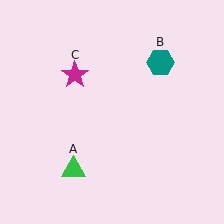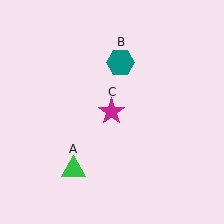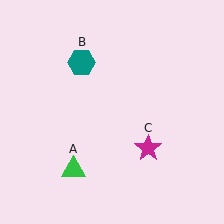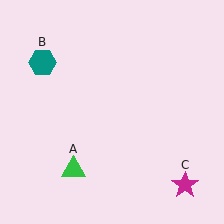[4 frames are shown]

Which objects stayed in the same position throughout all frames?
Green triangle (object A) remained stationary.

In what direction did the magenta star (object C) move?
The magenta star (object C) moved down and to the right.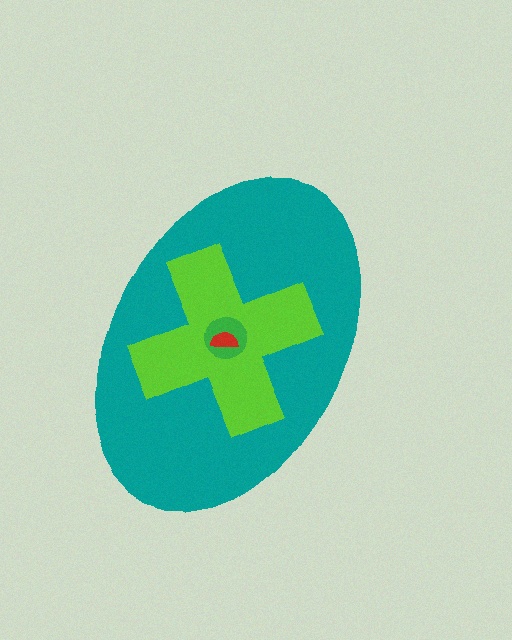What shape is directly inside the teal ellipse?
The lime cross.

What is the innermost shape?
The red semicircle.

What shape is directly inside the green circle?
The red semicircle.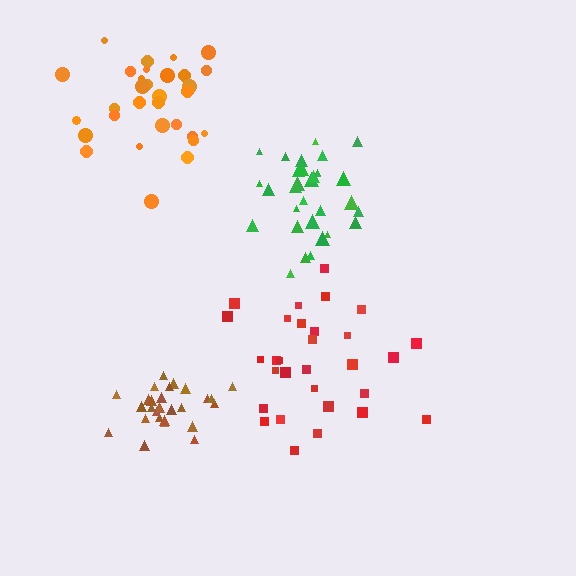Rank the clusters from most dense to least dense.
brown, green, red, orange.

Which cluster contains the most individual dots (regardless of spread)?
Green (31).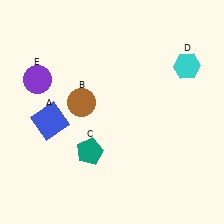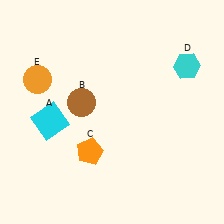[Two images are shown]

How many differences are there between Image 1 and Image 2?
There are 3 differences between the two images.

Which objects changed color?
A changed from blue to cyan. C changed from teal to orange. E changed from purple to orange.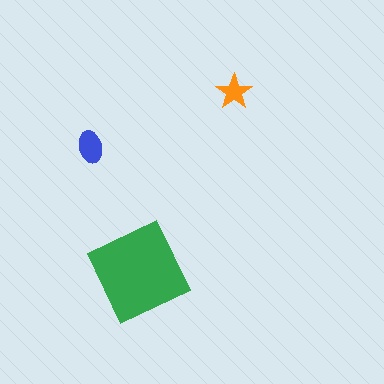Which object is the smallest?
The orange star.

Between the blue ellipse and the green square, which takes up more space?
The green square.